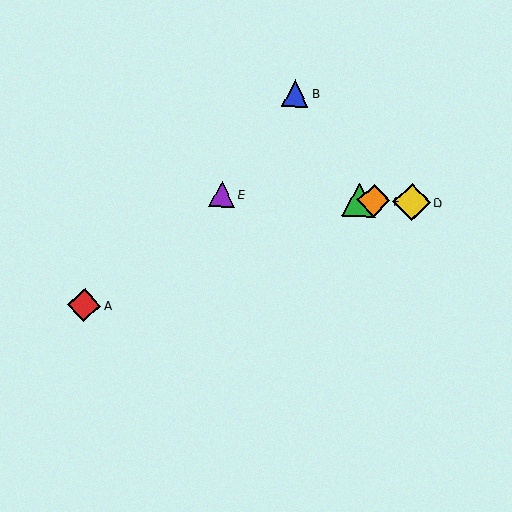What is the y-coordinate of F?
Object F is at y≈201.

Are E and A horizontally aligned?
No, E is at y≈195 and A is at y≈305.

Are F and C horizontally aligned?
Yes, both are at y≈201.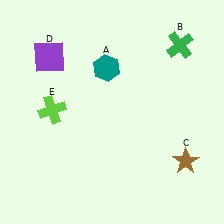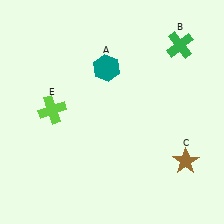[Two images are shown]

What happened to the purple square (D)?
The purple square (D) was removed in Image 2. It was in the top-left area of Image 1.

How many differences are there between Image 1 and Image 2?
There is 1 difference between the two images.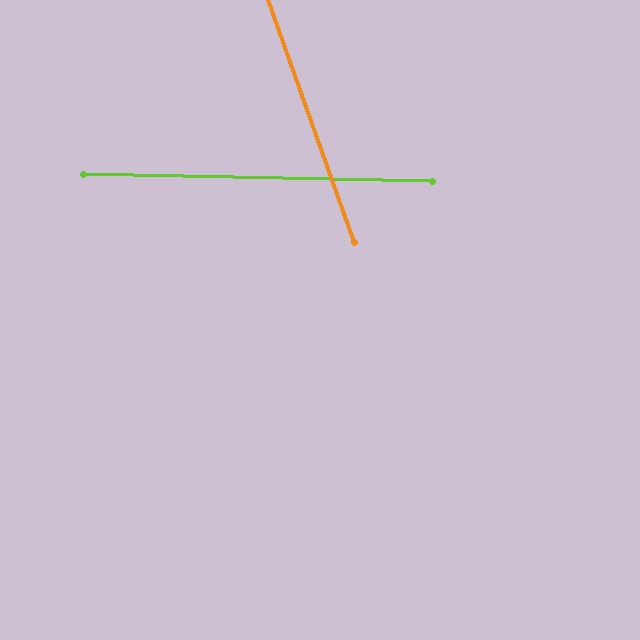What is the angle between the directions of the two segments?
Approximately 69 degrees.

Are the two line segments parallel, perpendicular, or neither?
Neither parallel nor perpendicular — they differ by about 69°.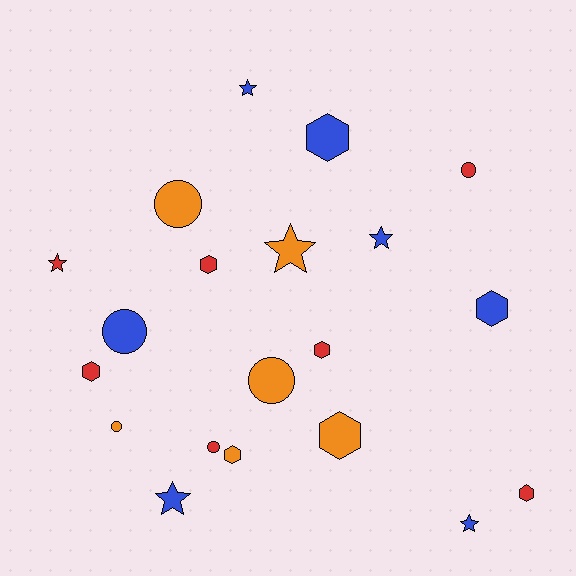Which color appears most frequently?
Red, with 7 objects.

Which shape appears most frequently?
Hexagon, with 8 objects.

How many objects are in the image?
There are 20 objects.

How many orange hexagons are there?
There are 2 orange hexagons.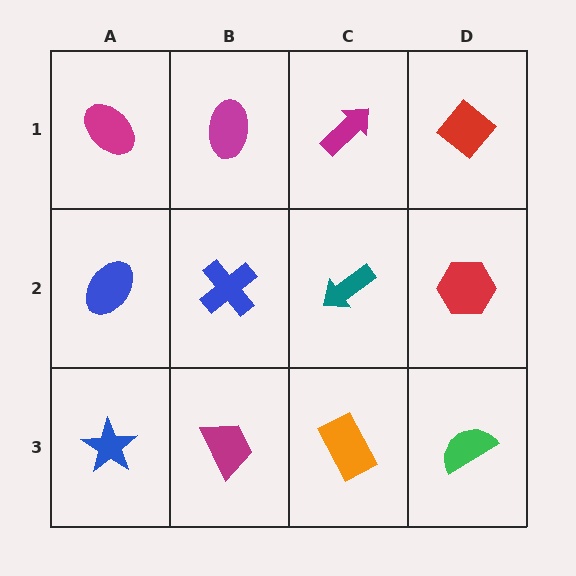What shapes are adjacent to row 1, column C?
A teal arrow (row 2, column C), a magenta ellipse (row 1, column B), a red diamond (row 1, column D).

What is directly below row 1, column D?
A red hexagon.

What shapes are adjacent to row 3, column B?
A blue cross (row 2, column B), a blue star (row 3, column A), an orange rectangle (row 3, column C).